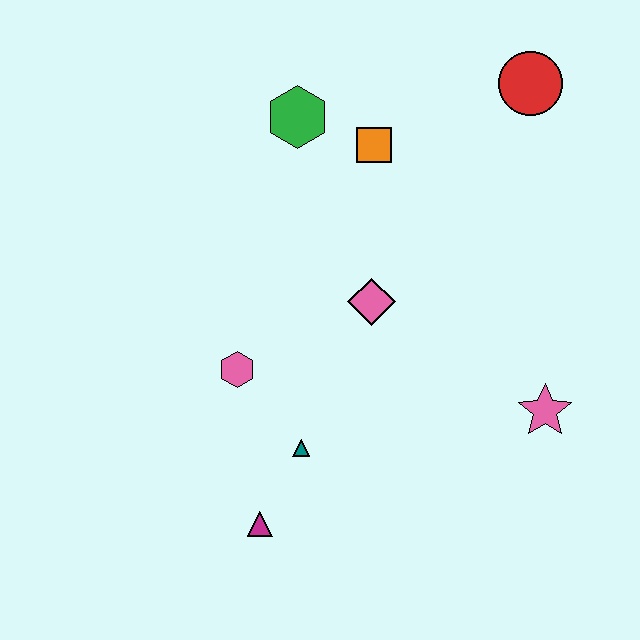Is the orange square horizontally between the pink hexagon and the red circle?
Yes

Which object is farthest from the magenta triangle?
The red circle is farthest from the magenta triangle.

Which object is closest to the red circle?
The orange square is closest to the red circle.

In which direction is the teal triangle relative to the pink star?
The teal triangle is to the left of the pink star.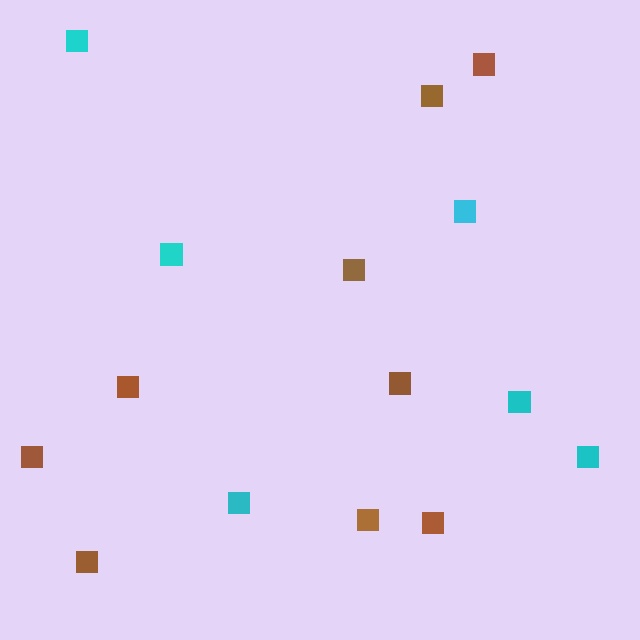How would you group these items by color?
There are 2 groups: one group of cyan squares (6) and one group of brown squares (9).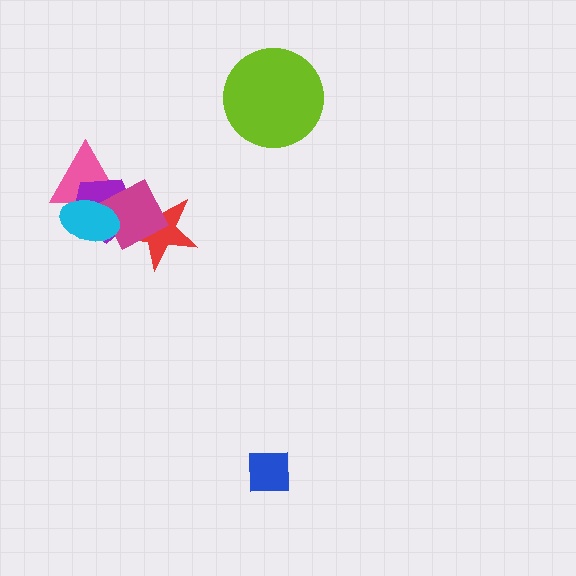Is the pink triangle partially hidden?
Yes, it is partially covered by another shape.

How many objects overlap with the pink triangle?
3 objects overlap with the pink triangle.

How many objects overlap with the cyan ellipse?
3 objects overlap with the cyan ellipse.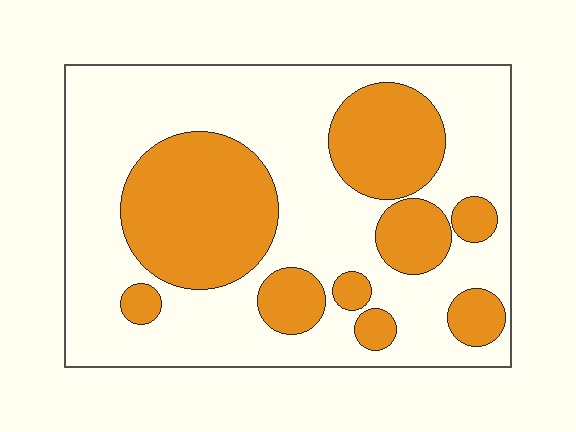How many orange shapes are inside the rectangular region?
9.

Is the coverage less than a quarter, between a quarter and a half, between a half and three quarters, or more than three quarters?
Between a quarter and a half.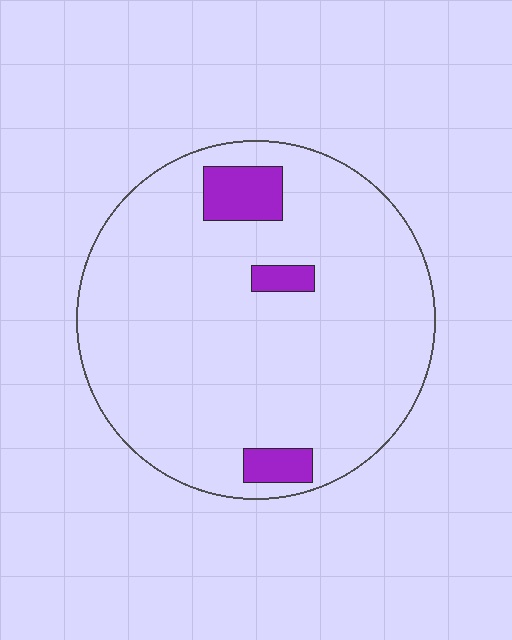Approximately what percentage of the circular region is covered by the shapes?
Approximately 10%.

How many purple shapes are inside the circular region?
3.